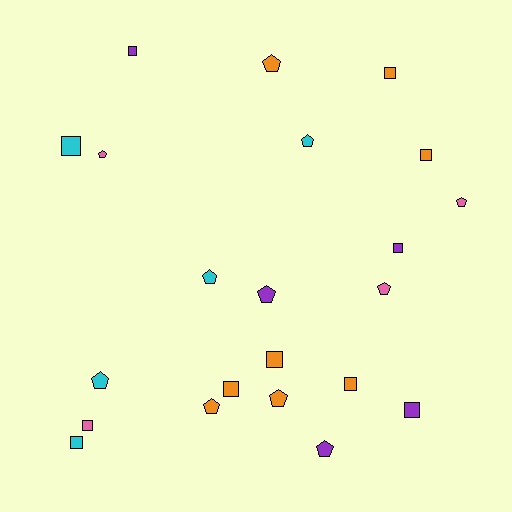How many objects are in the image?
There are 22 objects.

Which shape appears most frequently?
Pentagon, with 11 objects.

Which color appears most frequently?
Orange, with 8 objects.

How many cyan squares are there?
There are 2 cyan squares.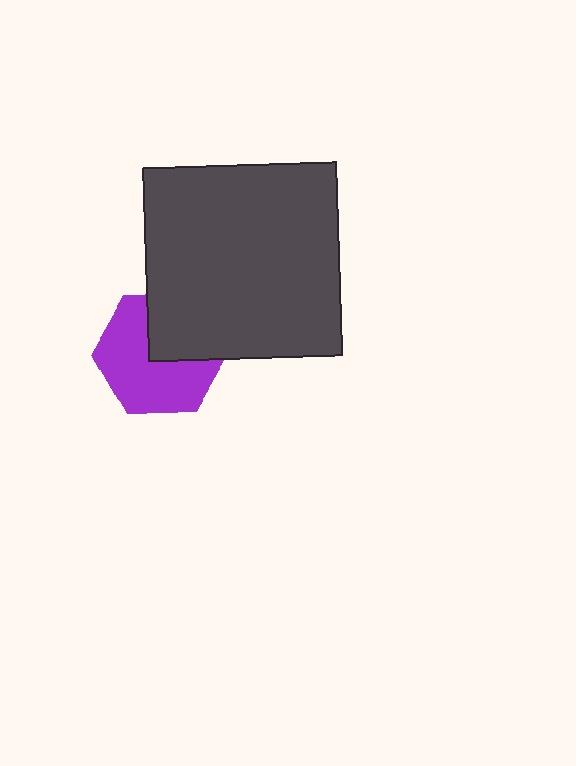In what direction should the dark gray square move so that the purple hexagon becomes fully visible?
The dark gray square should move toward the upper-right. That is the shortest direction to clear the overlap and leave the purple hexagon fully visible.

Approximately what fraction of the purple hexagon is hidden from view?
Roughly 36% of the purple hexagon is hidden behind the dark gray square.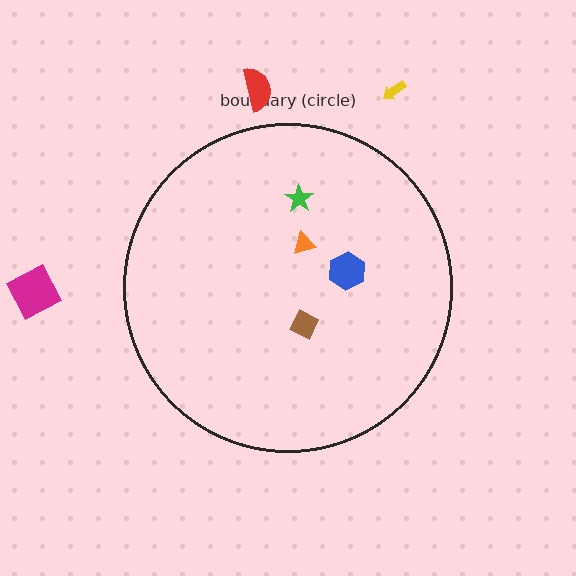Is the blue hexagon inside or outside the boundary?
Inside.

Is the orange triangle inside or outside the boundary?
Inside.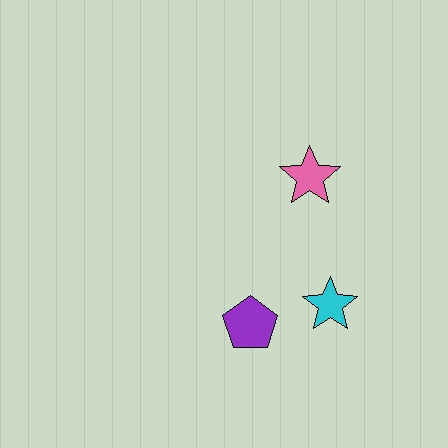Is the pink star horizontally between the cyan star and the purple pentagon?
Yes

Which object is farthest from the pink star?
The purple pentagon is farthest from the pink star.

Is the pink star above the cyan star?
Yes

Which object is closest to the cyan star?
The purple pentagon is closest to the cyan star.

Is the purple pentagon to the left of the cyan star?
Yes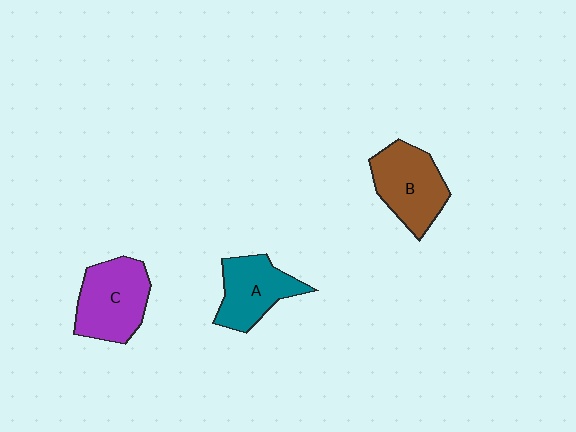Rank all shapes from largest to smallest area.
From largest to smallest: C (purple), B (brown), A (teal).